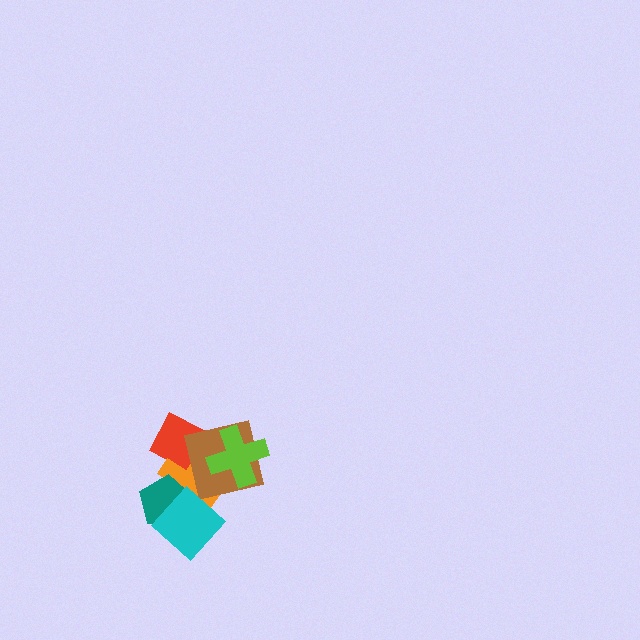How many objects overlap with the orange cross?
5 objects overlap with the orange cross.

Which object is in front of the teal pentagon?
The cyan diamond is in front of the teal pentagon.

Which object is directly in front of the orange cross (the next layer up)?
The brown square is directly in front of the orange cross.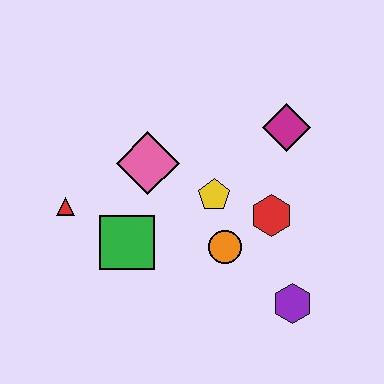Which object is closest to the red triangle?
The green square is closest to the red triangle.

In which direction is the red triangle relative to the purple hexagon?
The red triangle is to the left of the purple hexagon.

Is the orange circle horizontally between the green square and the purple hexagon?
Yes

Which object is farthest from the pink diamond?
The purple hexagon is farthest from the pink diamond.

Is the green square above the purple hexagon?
Yes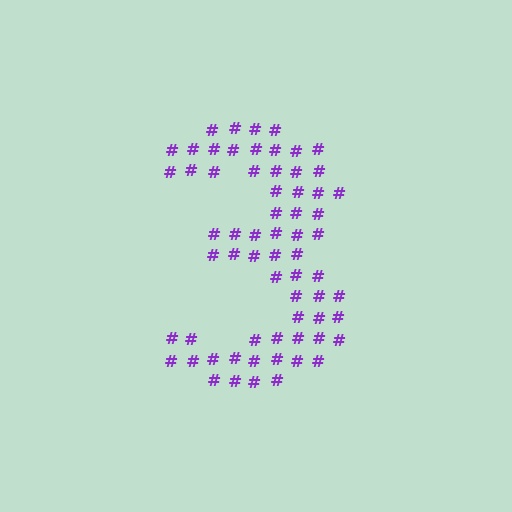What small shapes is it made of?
It is made of small hash symbols.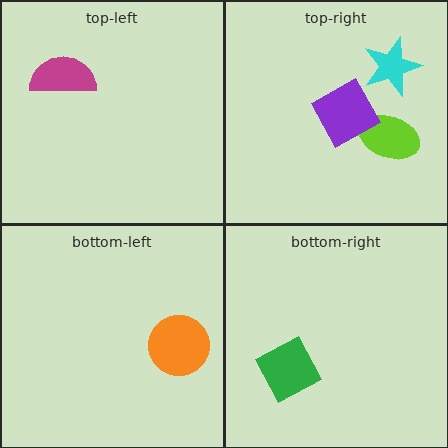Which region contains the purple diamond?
The top-right region.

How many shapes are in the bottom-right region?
1.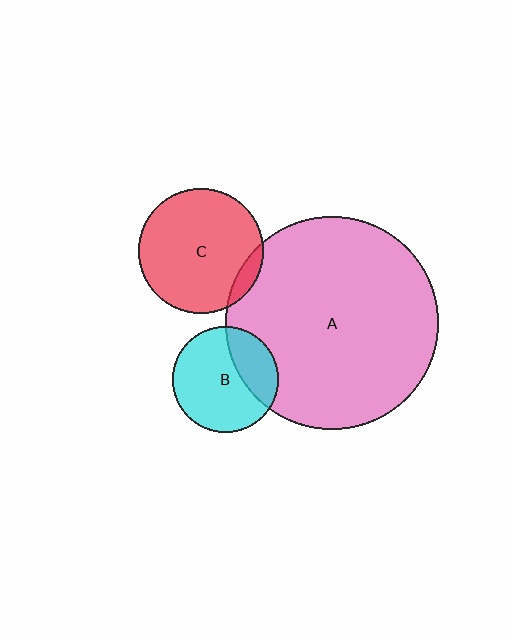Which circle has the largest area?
Circle A (pink).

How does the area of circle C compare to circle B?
Approximately 1.4 times.